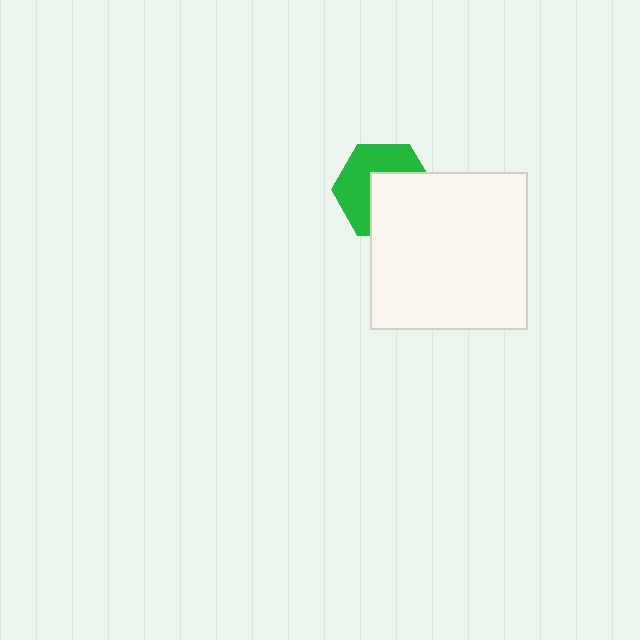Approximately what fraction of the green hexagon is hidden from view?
Roughly 49% of the green hexagon is hidden behind the white square.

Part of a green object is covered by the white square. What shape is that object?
It is a hexagon.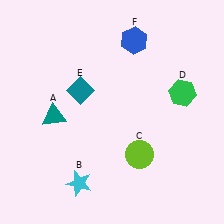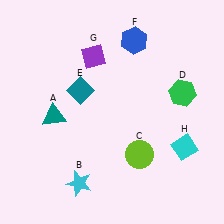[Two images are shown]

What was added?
A purple diamond (G), a cyan diamond (H) were added in Image 2.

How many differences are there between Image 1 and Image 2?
There are 2 differences between the two images.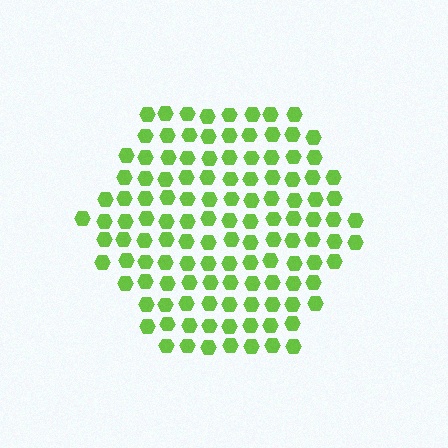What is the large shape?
The large shape is a hexagon.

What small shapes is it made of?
It is made of small hexagons.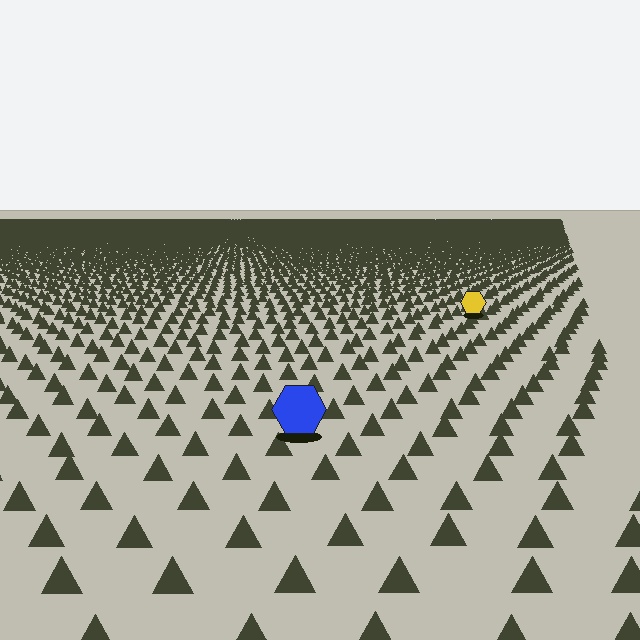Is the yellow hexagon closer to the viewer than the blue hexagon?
No. The blue hexagon is closer — you can tell from the texture gradient: the ground texture is coarser near it.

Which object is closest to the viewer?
The blue hexagon is closest. The texture marks near it are larger and more spread out.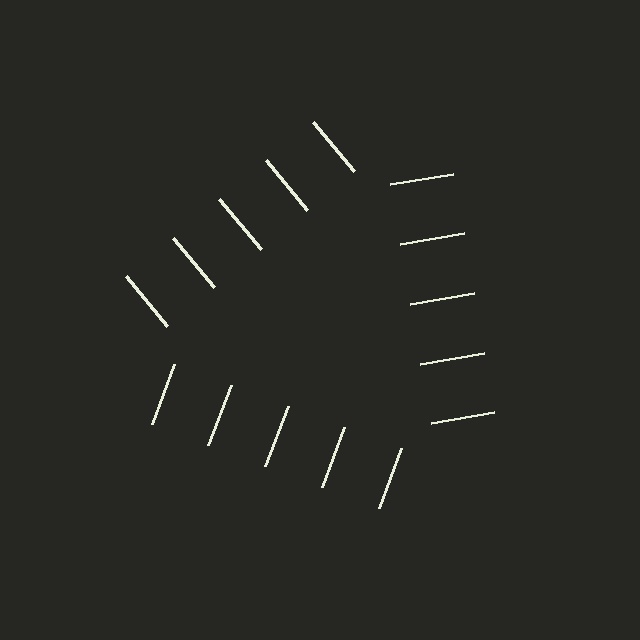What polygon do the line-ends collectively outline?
An illusory triangle — the line segments terminate on its edges but no continuous stroke is drawn.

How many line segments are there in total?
15 — 5 along each of the 3 edges.